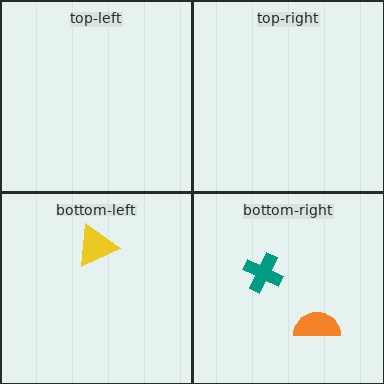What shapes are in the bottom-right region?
The teal cross, the orange semicircle.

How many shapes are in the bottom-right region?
2.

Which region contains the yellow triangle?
The bottom-left region.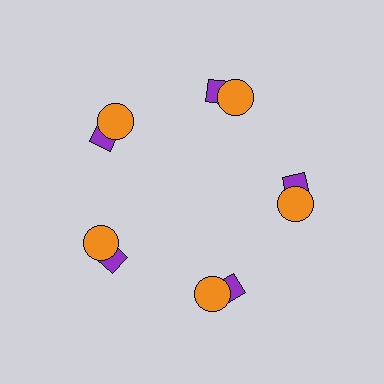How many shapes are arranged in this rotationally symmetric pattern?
There are 10 shapes, arranged in 5 groups of 2.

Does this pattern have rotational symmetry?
Yes, this pattern has 5-fold rotational symmetry. It looks the same after rotating 72 degrees around the center.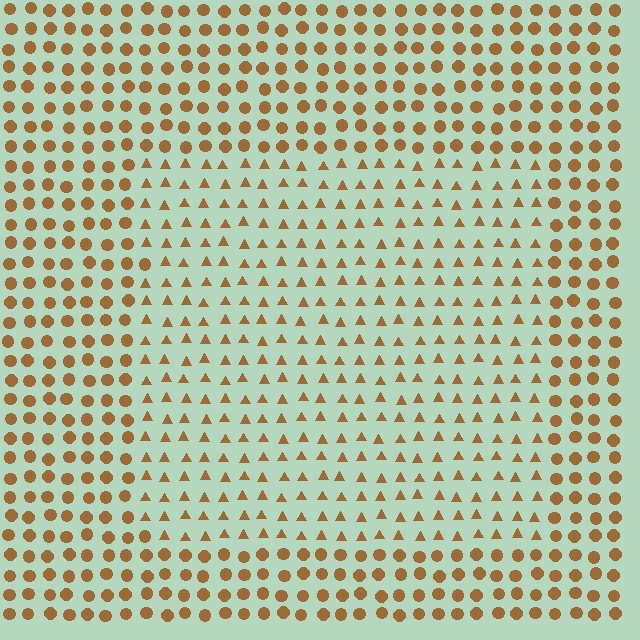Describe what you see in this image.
The image is filled with small brown elements arranged in a uniform grid. A rectangle-shaped region contains triangles, while the surrounding area contains circles. The boundary is defined purely by the change in element shape.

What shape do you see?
I see a rectangle.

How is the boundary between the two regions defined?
The boundary is defined by a change in element shape: triangles inside vs. circles outside. All elements share the same color and spacing.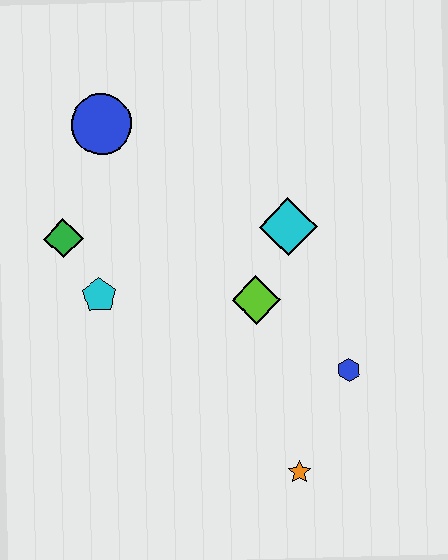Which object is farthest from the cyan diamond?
The orange star is farthest from the cyan diamond.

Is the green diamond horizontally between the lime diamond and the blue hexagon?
No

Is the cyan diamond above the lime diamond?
Yes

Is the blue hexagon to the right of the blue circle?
Yes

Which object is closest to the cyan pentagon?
The green diamond is closest to the cyan pentagon.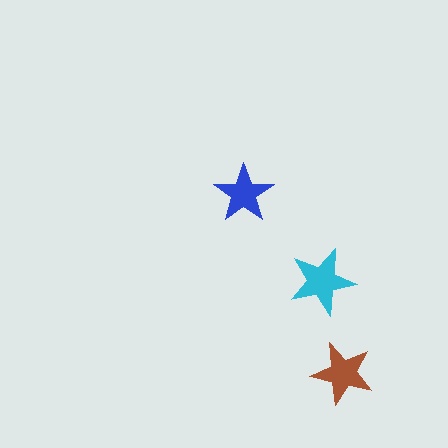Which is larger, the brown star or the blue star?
The brown one.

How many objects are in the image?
There are 3 objects in the image.